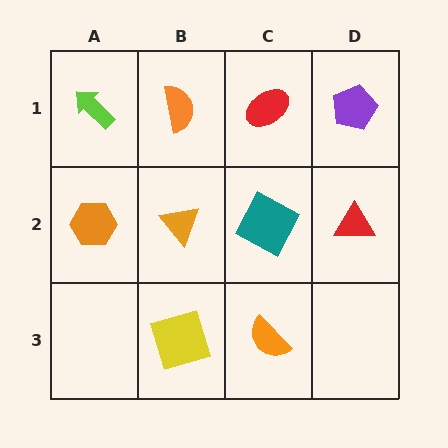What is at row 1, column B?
An orange semicircle.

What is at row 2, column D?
A red triangle.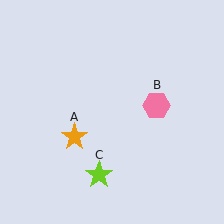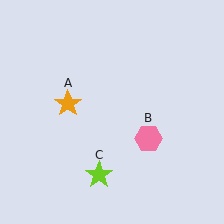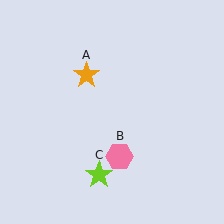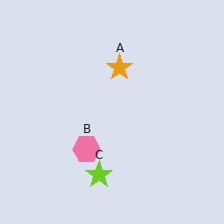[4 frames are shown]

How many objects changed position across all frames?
2 objects changed position: orange star (object A), pink hexagon (object B).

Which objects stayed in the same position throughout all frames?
Lime star (object C) remained stationary.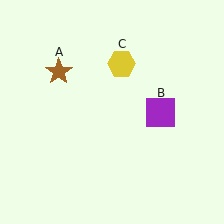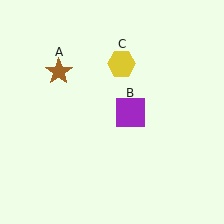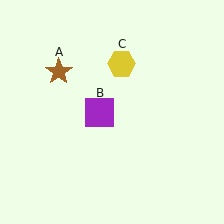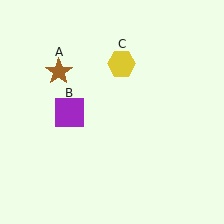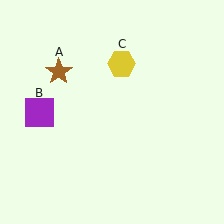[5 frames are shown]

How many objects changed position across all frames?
1 object changed position: purple square (object B).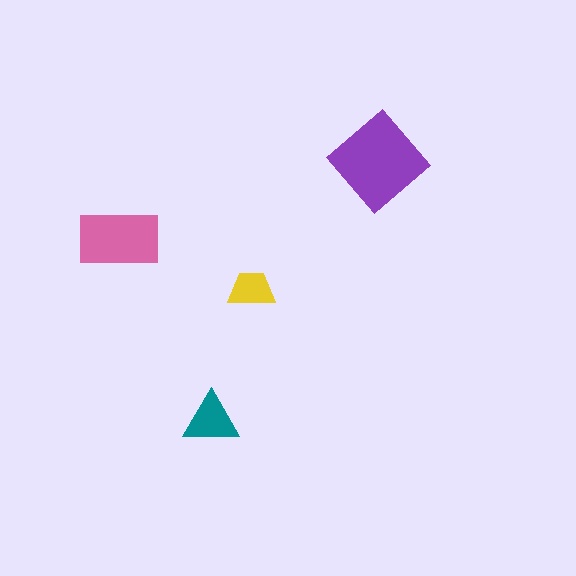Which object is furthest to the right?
The purple diamond is rightmost.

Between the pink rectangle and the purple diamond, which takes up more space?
The purple diamond.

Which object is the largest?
The purple diamond.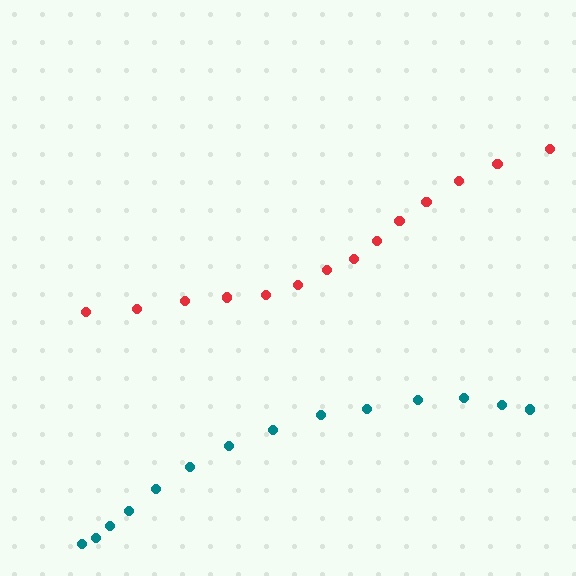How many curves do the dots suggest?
There are 2 distinct paths.